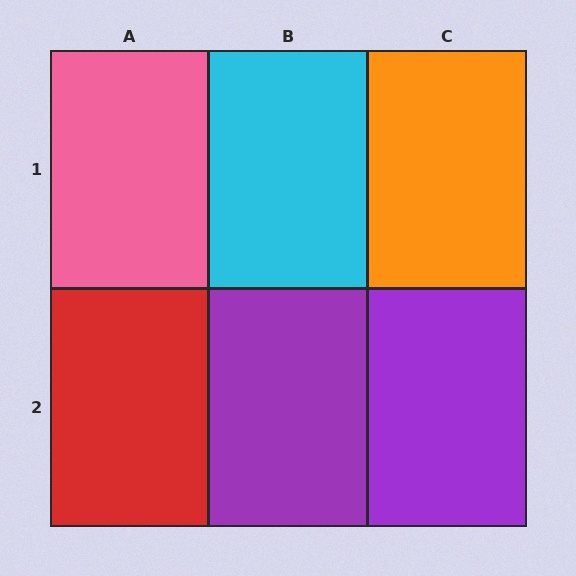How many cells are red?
1 cell is red.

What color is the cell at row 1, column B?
Cyan.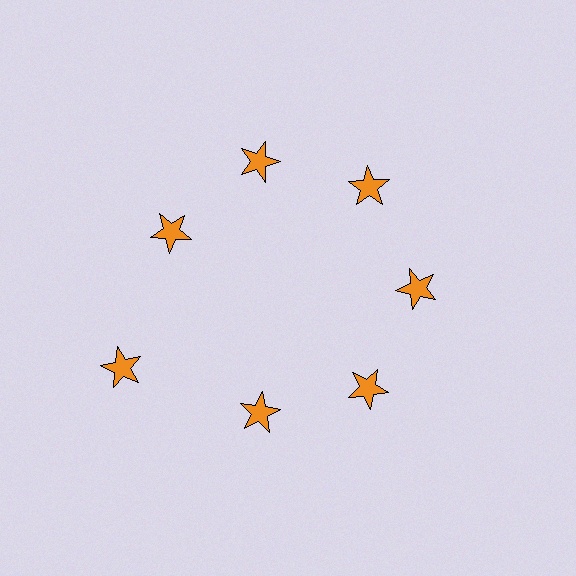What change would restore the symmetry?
The symmetry would be restored by moving it inward, back onto the ring so that all 7 stars sit at equal angles and equal distance from the center.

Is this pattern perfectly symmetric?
No. The 7 orange stars are arranged in a ring, but one element near the 8 o'clock position is pushed outward from the center, breaking the 7-fold rotational symmetry.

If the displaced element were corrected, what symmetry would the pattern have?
It would have 7-fold rotational symmetry — the pattern would map onto itself every 51 degrees.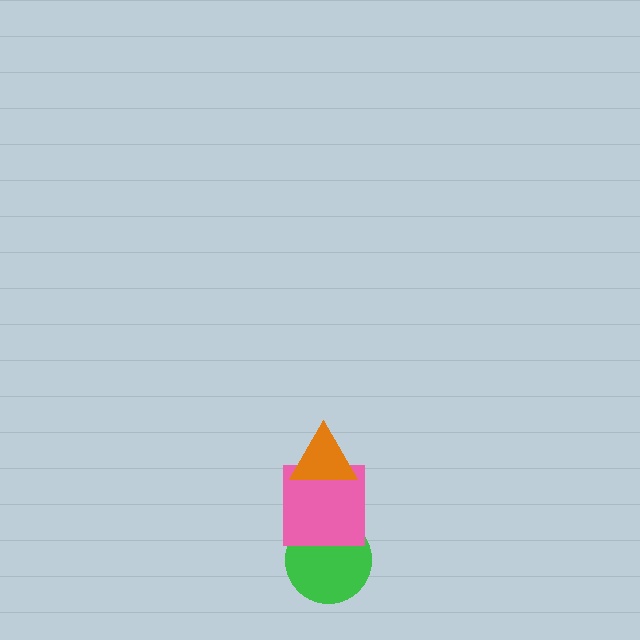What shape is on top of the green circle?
The pink square is on top of the green circle.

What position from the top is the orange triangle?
The orange triangle is 1st from the top.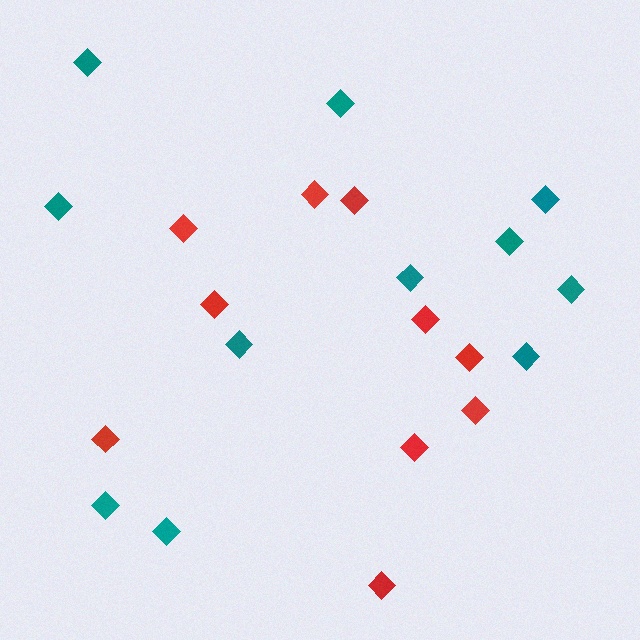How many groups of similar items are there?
There are 2 groups: one group of teal diamonds (11) and one group of red diamonds (10).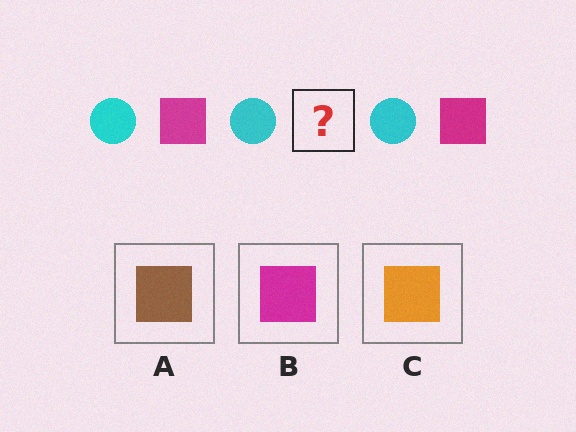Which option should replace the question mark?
Option B.